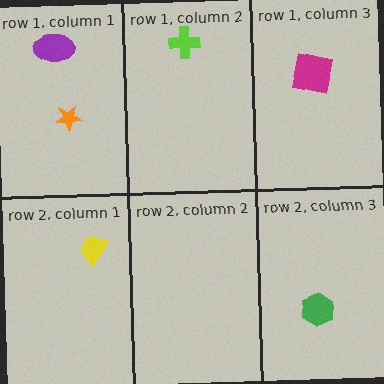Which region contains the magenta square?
The row 1, column 3 region.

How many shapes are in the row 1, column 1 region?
2.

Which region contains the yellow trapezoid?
The row 2, column 1 region.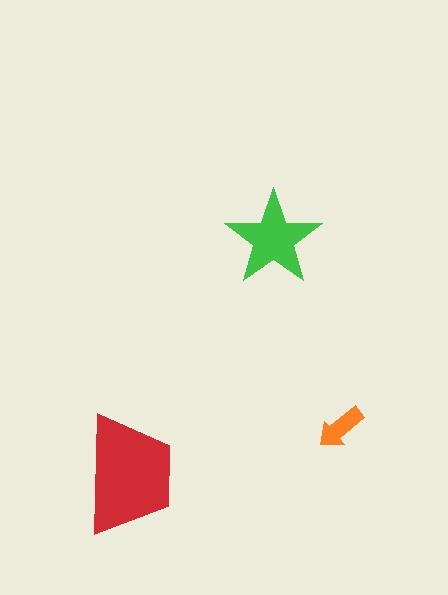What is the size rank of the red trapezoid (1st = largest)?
1st.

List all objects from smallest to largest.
The orange arrow, the green star, the red trapezoid.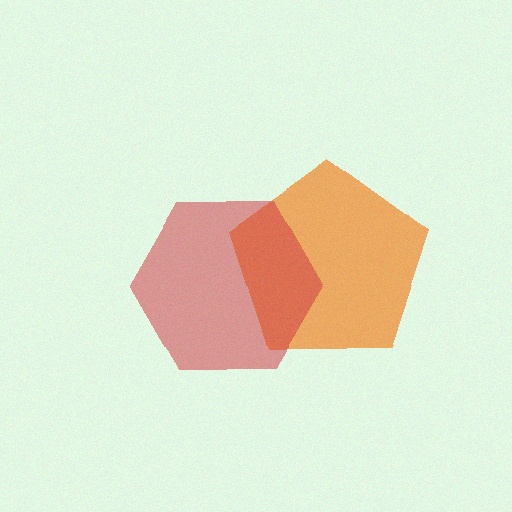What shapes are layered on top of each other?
The layered shapes are: an orange pentagon, a red hexagon.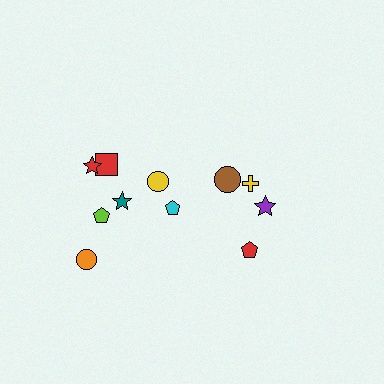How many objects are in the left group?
There are 7 objects.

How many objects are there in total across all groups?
There are 11 objects.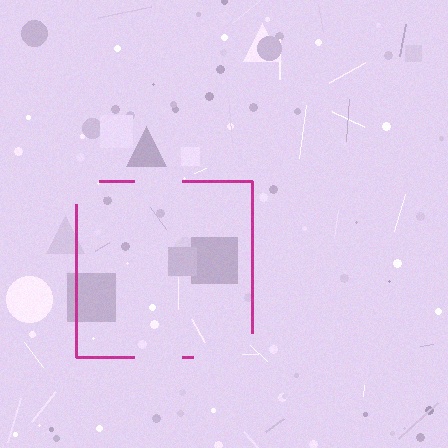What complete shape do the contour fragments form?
The contour fragments form a square.